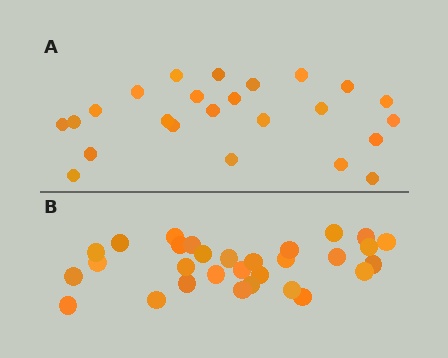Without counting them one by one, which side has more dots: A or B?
Region B (the bottom region) has more dots.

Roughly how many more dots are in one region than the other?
Region B has about 6 more dots than region A.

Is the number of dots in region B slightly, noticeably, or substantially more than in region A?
Region B has noticeably more, but not dramatically so. The ratio is roughly 1.2 to 1.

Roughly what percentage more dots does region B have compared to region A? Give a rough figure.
About 25% more.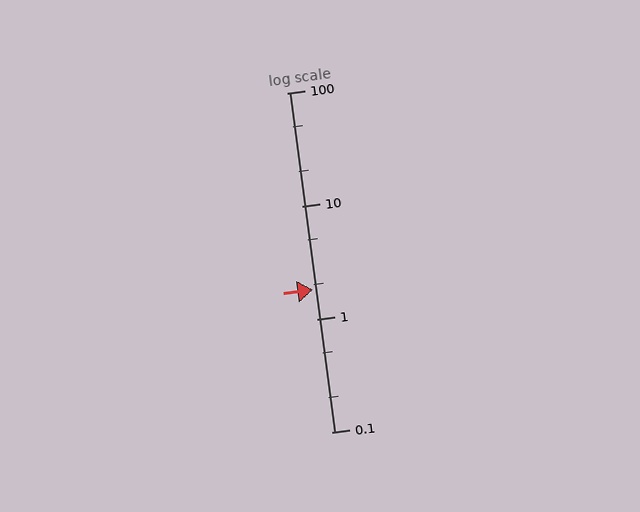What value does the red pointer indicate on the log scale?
The pointer indicates approximately 1.8.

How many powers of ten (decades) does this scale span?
The scale spans 3 decades, from 0.1 to 100.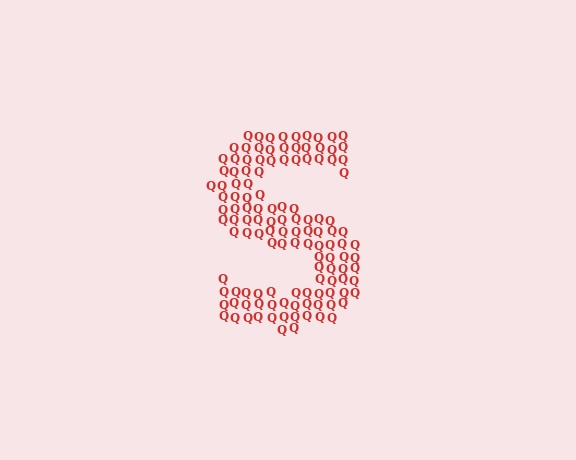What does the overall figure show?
The overall figure shows the letter S.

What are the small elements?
The small elements are letter Q's.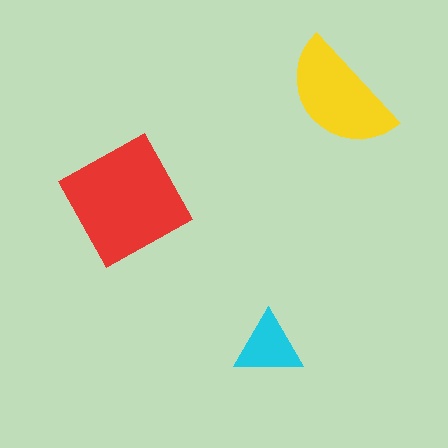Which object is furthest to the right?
The yellow semicircle is rightmost.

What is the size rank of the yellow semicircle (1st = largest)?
2nd.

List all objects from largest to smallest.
The red square, the yellow semicircle, the cyan triangle.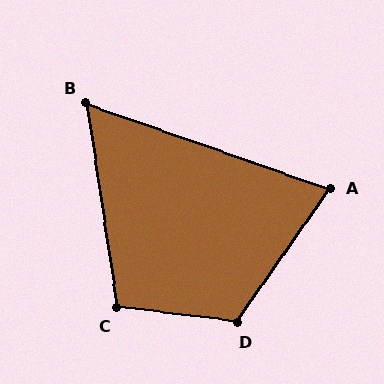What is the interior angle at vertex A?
Approximately 75 degrees (acute).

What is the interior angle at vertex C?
Approximately 105 degrees (obtuse).